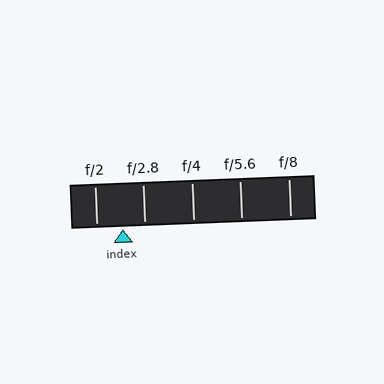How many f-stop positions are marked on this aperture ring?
There are 5 f-stop positions marked.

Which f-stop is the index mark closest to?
The index mark is closest to f/2.8.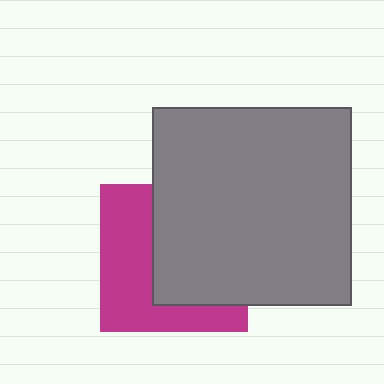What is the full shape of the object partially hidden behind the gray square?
The partially hidden object is a magenta square.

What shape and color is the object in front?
The object in front is a gray square.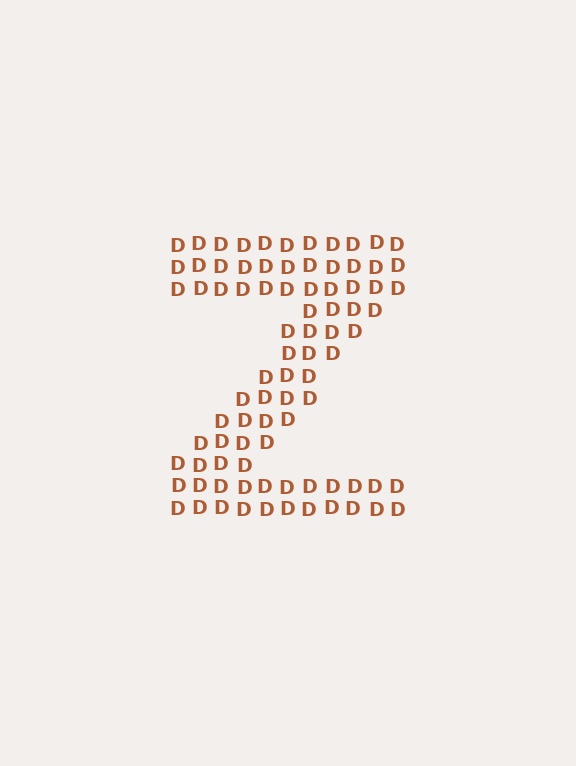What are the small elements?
The small elements are letter D's.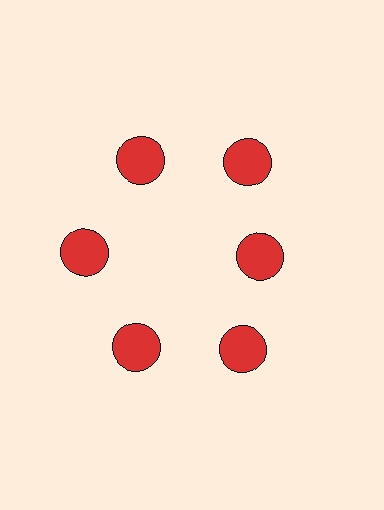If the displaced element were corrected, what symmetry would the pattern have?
It would have 6-fold rotational symmetry — the pattern would map onto itself every 60 degrees.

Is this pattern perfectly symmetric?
No. The 6 red circles are arranged in a ring, but one element near the 3 o'clock position is pulled inward toward the center, breaking the 6-fold rotational symmetry.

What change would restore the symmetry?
The symmetry would be restored by moving it outward, back onto the ring so that all 6 circles sit at equal angles and equal distance from the center.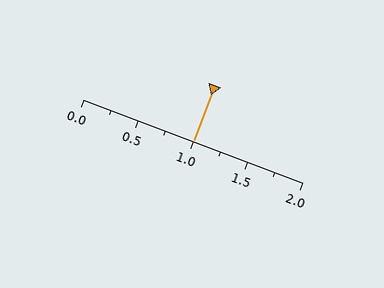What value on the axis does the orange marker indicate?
The marker indicates approximately 1.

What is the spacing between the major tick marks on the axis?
The major ticks are spaced 0.5 apart.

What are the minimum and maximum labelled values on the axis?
The axis runs from 0.0 to 2.0.